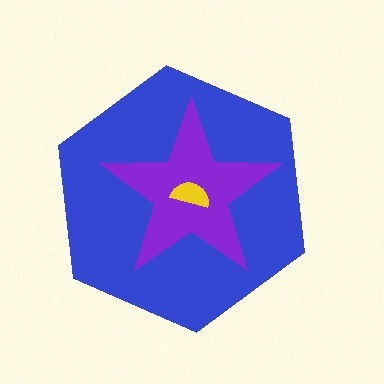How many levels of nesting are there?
3.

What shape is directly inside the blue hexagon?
The purple star.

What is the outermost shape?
The blue hexagon.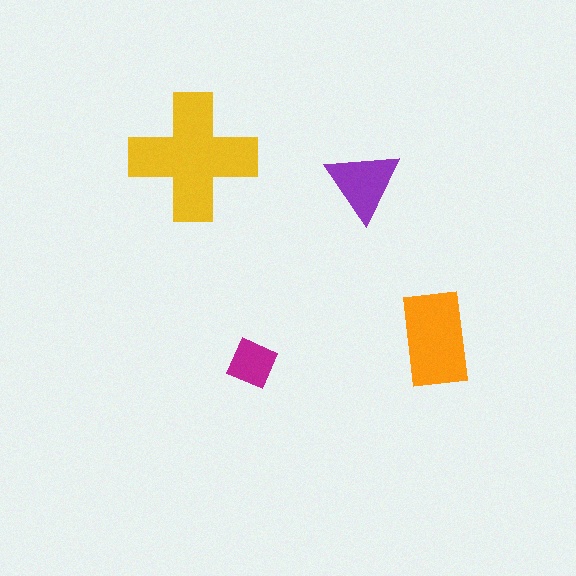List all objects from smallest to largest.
The magenta square, the purple triangle, the orange rectangle, the yellow cross.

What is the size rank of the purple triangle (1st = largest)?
3rd.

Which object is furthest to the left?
The yellow cross is leftmost.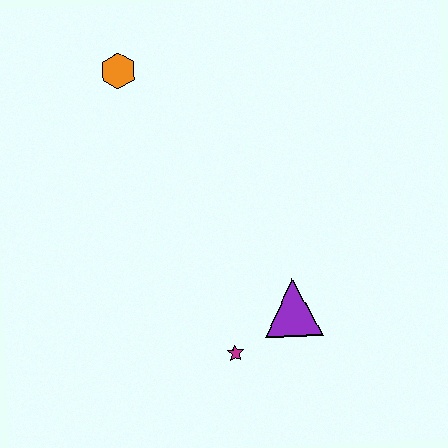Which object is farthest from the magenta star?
The orange hexagon is farthest from the magenta star.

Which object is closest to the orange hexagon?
The purple triangle is closest to the orange hexagon.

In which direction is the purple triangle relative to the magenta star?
The purple triangle is to the right of the magenta star.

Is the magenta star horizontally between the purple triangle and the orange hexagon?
Yes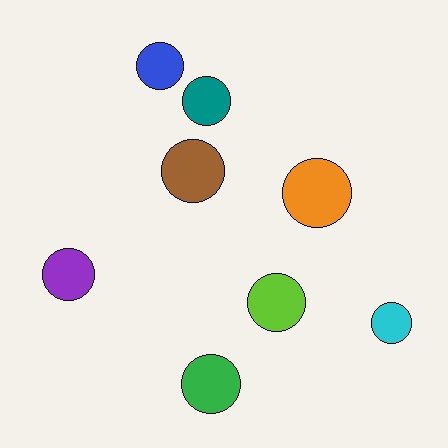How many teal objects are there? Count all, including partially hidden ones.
There is 1 teal object.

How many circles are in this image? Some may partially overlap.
There are 8 circles.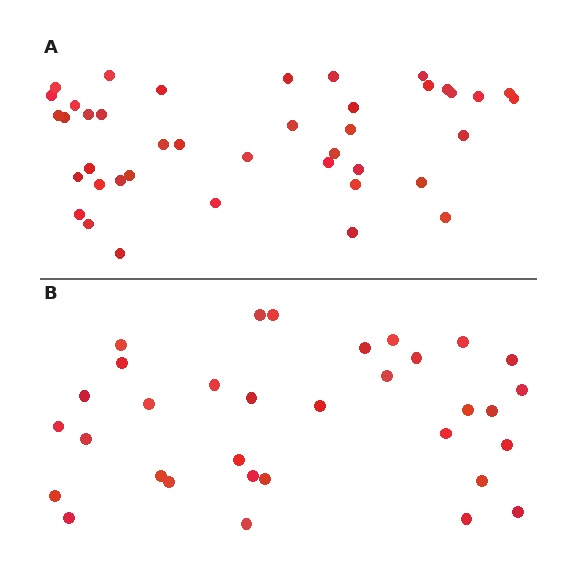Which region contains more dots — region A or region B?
Region A (the top region) has more dots.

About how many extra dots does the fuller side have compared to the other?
Region A has roughly 8 or so more dots than region B.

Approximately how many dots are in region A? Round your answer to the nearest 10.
About 40 dots. (The exact count is 41, which rounds to 40.)